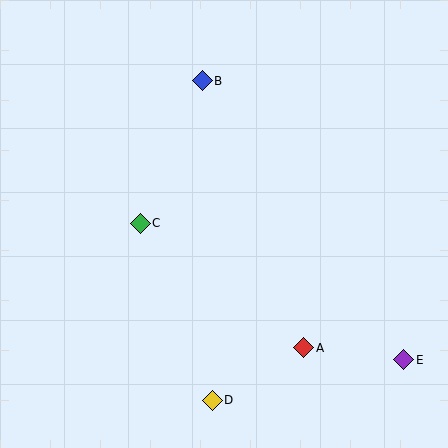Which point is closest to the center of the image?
Point C at (140, 223) is closest to the center.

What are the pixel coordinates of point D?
Point D is at (212, 400).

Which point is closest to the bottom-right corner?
Point E is closest to the bottom-right corner.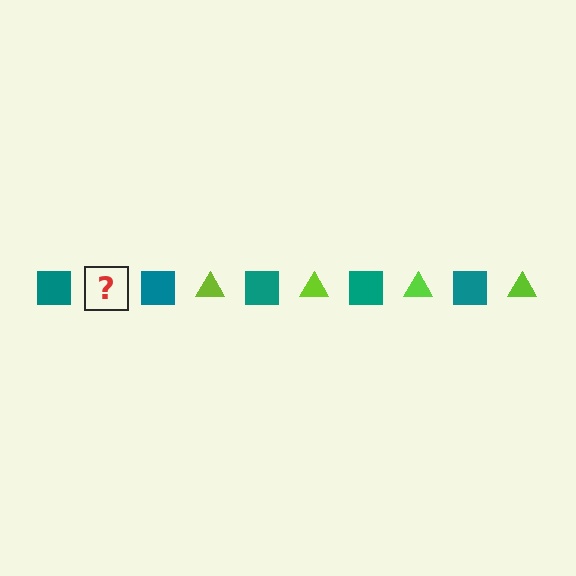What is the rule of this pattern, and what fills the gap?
The rule is that the pattern alternates between teal square and lime triangle. The gap should be filled with a lime triangle.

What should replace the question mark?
The question mark should be replaced with a lime triangle.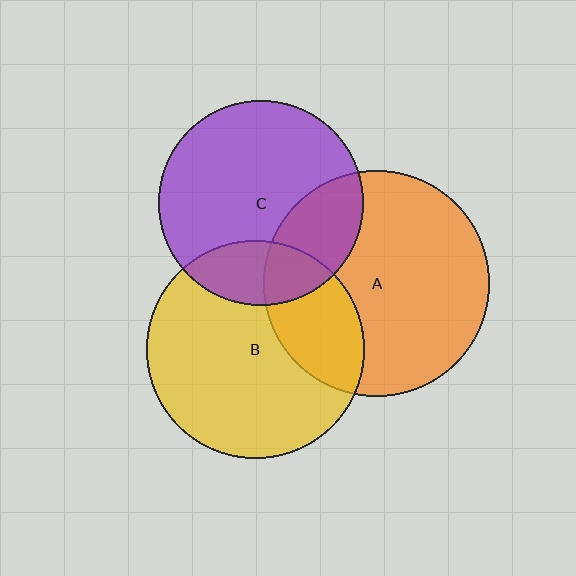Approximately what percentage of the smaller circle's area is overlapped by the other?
Approximately 20%.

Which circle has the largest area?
Circle A (orange).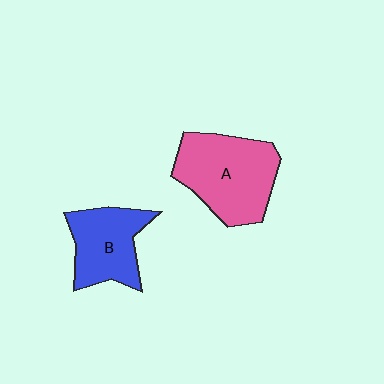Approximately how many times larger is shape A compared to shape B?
Approximately 1.4 times.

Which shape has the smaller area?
Shape B (blue).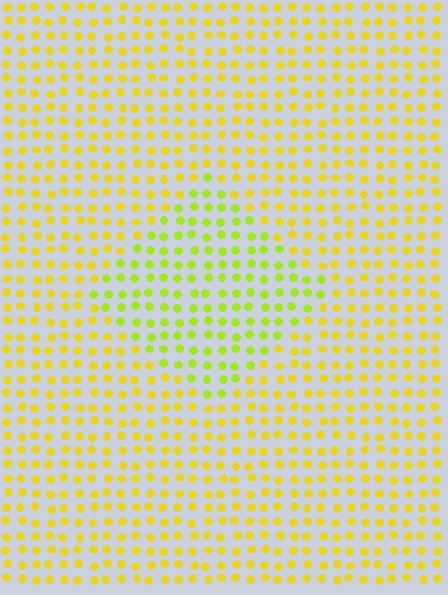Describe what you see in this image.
The image is filled with small yellow elements in a uniform arrangement. A diamond-shaped region is visible where the elements are tinted to a slightly different hue, forming a subtle color boundary.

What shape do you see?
I see a diamond.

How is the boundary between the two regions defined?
The boundary is defined purely by a slight shift in hue (about 29 degrees). Spacing, size, and orientation are identical on both sides.